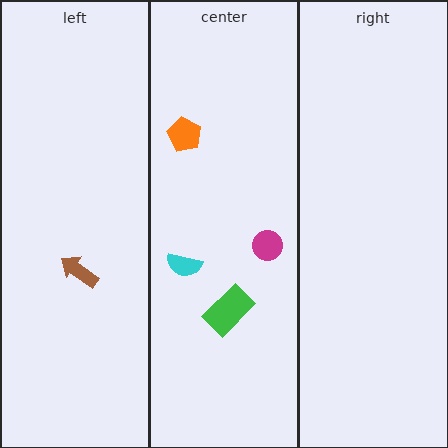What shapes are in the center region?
The cyan semicircle, the green rectangle, the orange pentagon, the magenta circle.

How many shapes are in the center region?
4.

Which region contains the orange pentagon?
The center region.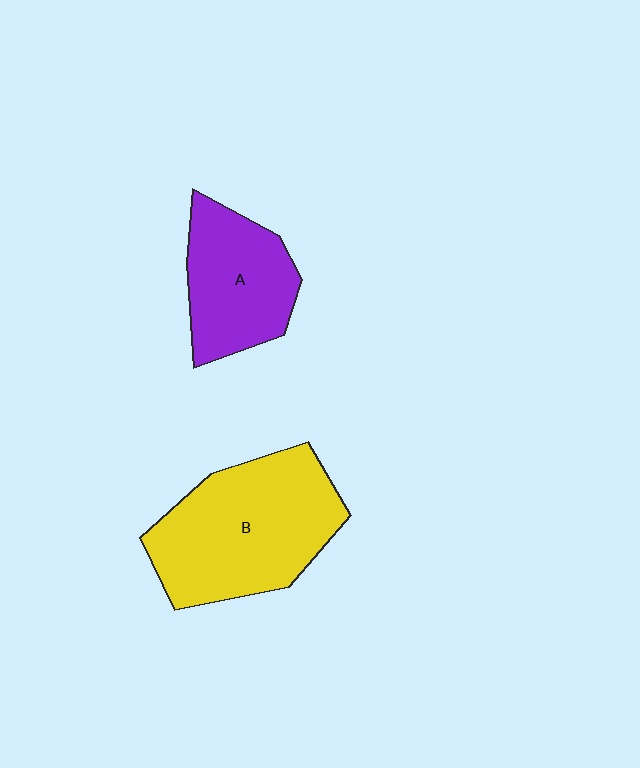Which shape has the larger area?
Shape B (yellow).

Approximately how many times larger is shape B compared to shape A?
Approximately 1.6 times.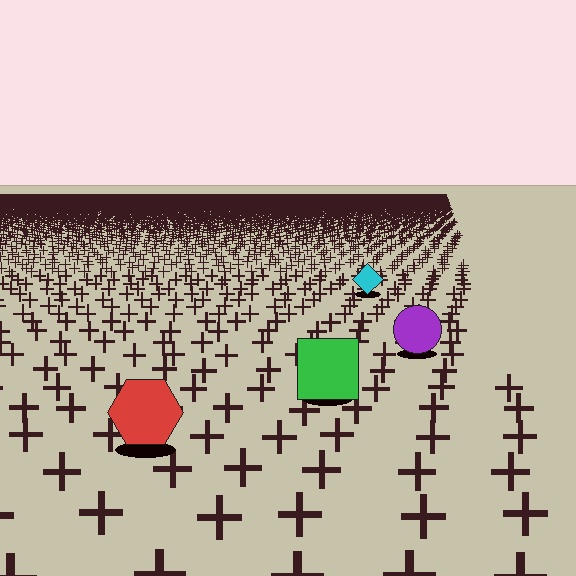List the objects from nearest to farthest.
From nearest to farthest: the red hexagon, the green square, the purple circle, the cyan diamond.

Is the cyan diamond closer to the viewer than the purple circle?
No. The purple circle is closer — you can tell from the texture gradient: the ground texture is coarser near it.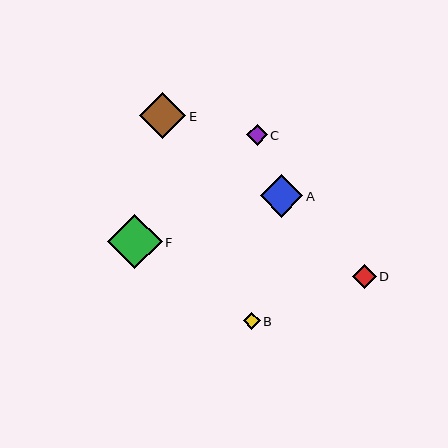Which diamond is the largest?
Diamond F is the largest with a size of approximately 55 pixels.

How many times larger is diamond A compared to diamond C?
Diamond A is approximately 2.1 times the size of diamond C.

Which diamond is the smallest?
Diamond B is the smallest with a size of approximately 17 pixels.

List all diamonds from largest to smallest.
From largest to smallest: F, E, A, D, C, B.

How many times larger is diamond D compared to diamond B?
Diamond D is approximately 1.4 times the size of diamond B.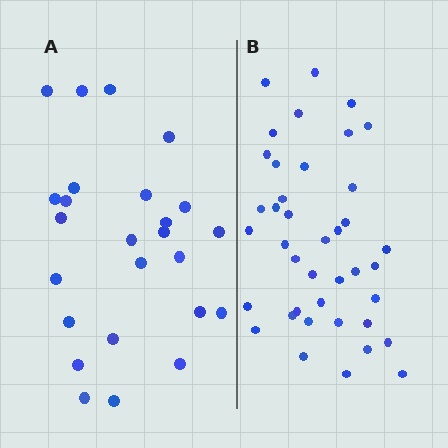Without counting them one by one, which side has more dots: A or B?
Region B (the right region) has more dots.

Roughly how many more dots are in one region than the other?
Region B has approximately 15 more dots than region A.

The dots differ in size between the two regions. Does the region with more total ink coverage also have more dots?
No. Region A has more total ink coverage because its dots are larger, but region B actually contains more individual dots. Total area can be misleading — the number of items is what matters here.